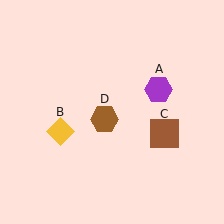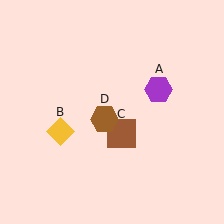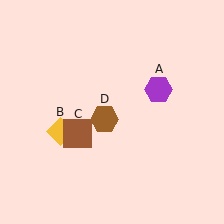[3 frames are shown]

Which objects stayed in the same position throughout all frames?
Purple hexagon (object A) and yellow diamond (object B) and brown hexagon (object D) remained stationary.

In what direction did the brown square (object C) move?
The brown square (object C) moved left.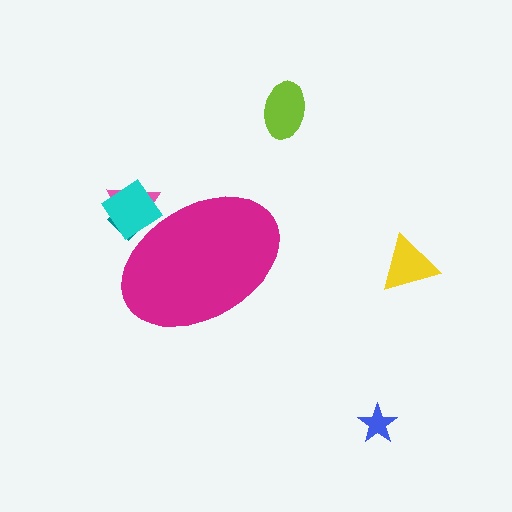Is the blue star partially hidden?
No, the blue star is fully visible.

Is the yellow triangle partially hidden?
No, the yellow triangle is fully visible.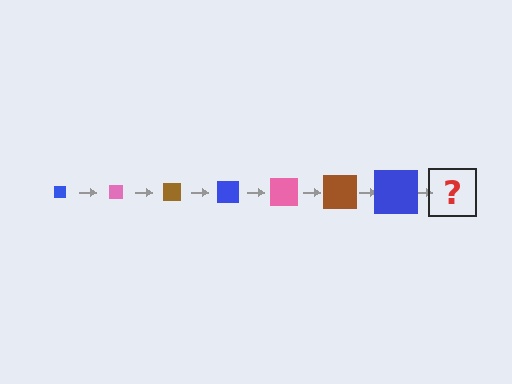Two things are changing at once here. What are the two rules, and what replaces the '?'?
The two rules are that the square grows larger each step and the color cycles through blue, pink, and brown. The '?' should be a pink square, larger than the previous one.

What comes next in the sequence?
The next element should be a pink square, larger than the previous one.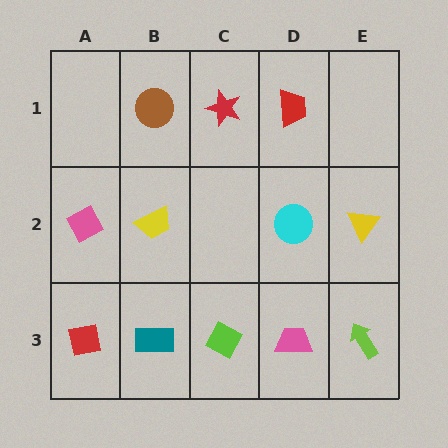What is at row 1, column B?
A brown circle.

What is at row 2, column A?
A pink diamond.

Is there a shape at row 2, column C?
No, that cell is empty.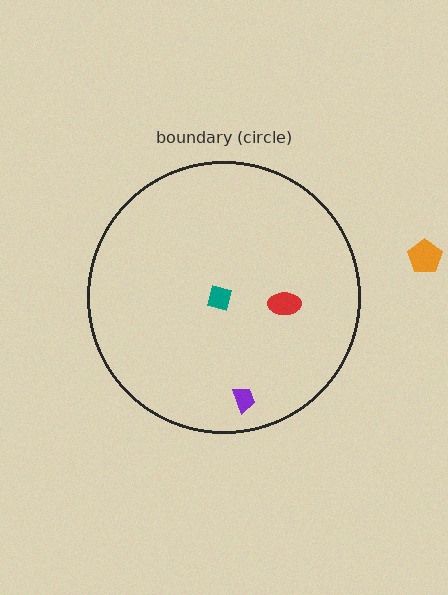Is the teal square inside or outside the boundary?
Inside.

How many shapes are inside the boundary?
3 inside, 1 outside.